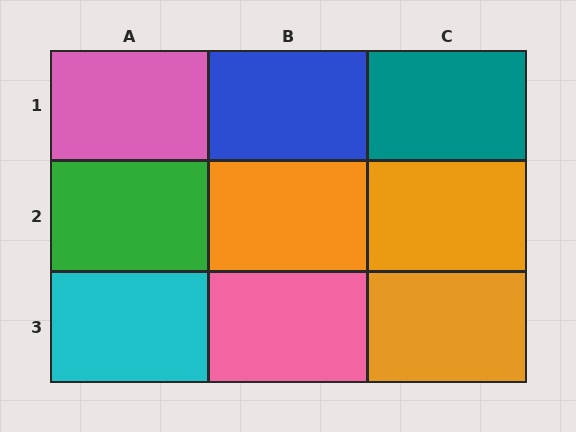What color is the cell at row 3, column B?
Pink.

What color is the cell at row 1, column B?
Blue.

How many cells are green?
1 cell is green.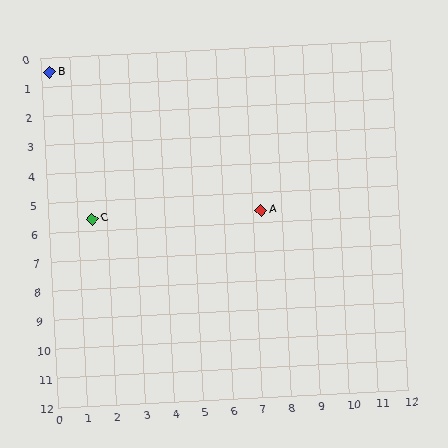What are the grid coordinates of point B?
Point B is at approximately (0.3, 0.5).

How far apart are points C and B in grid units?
Points C and B are about 5.2 grid units apart.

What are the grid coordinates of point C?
Point C is at approximately (1.5, 5.6).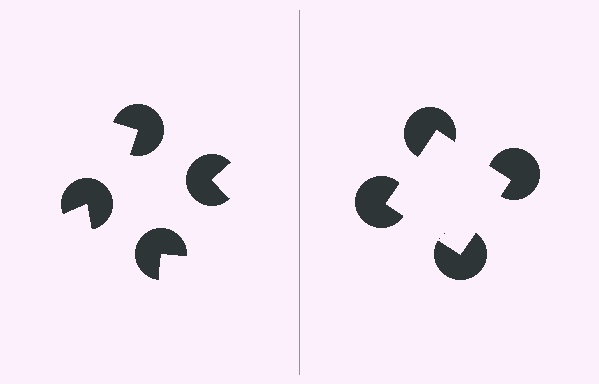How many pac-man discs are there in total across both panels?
8 — 4 on each side.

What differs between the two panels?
The pac-man discs are positioned identically on both sides; only the wedge orientations differ. On the right they align to a square; on the left they are misaligned.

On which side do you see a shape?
An illusory square appears on the right side. On the left side the wedge cuts are rotated, so no coherent shape forms.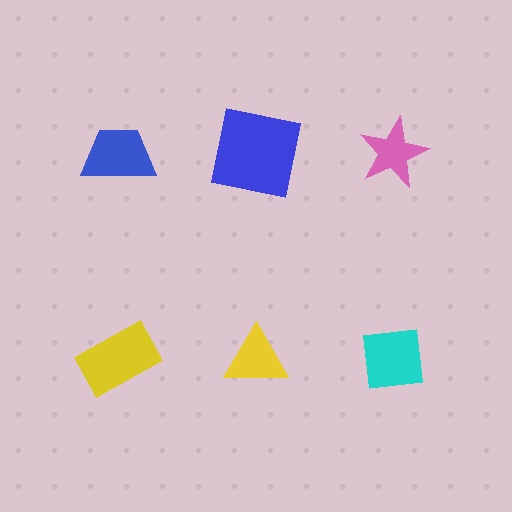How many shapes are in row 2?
3 shapes.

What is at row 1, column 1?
A blue trapezoid.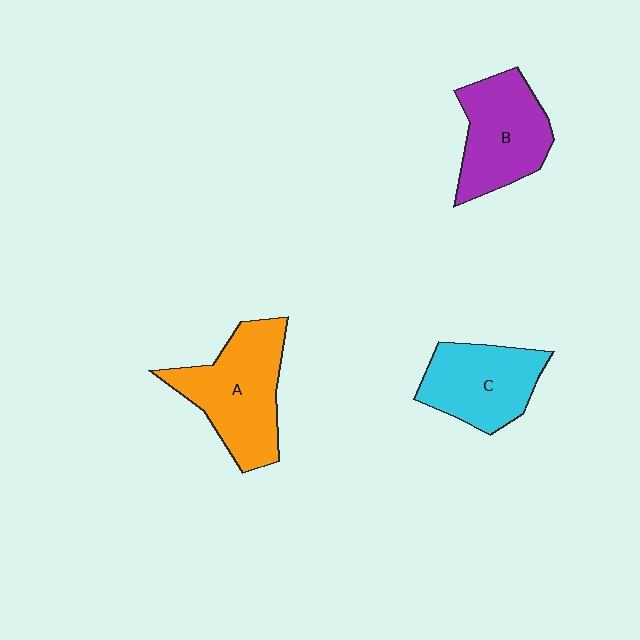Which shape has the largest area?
Shape A (orange).